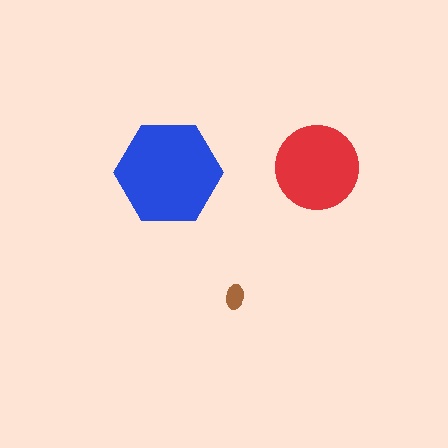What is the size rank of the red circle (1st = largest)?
2nd.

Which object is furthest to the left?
The blue hexagon is leftmost.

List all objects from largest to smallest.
The blue hexagon, the red circle, the brown ellipse.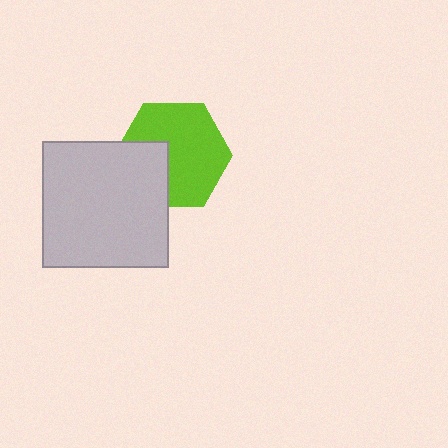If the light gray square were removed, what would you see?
You would see the complete lime hexagon.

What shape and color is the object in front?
The object in front is a light gray square.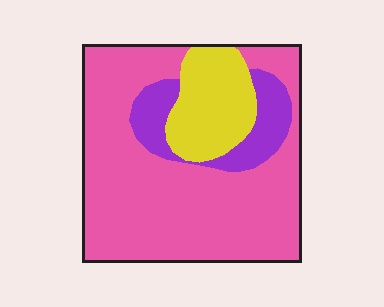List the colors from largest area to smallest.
From largest to smallest: pink, yellow, purple.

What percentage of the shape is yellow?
Yellow takes up about one sixth (1/6) of the shape.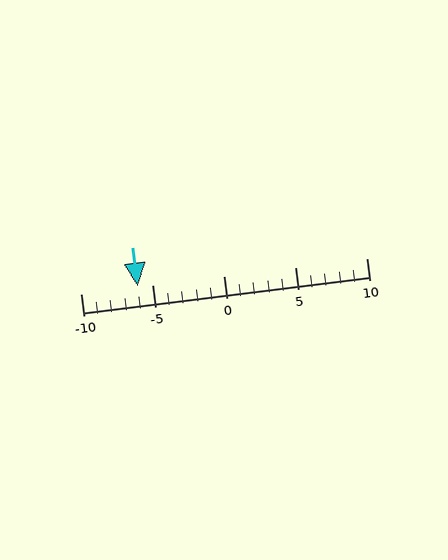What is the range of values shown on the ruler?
The ruler shows values from -10 to 10.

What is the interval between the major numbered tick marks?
The major tick marks are spaced 5 units apart.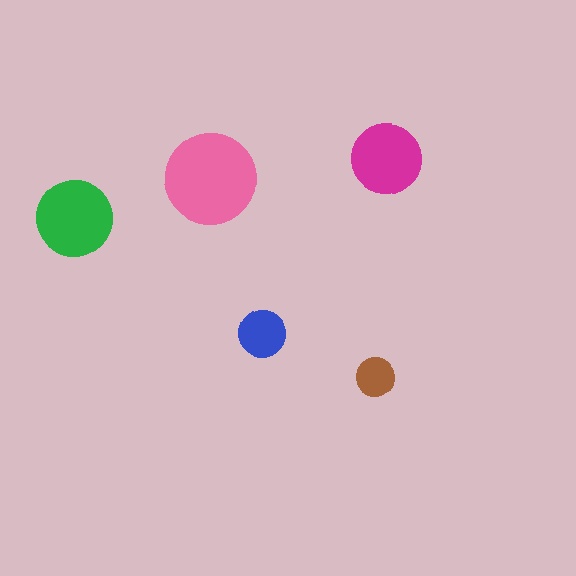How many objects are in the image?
There are 5 objects in the image.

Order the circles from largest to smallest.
the pink one, the green one, the magenta one, the blue one, the brown one.